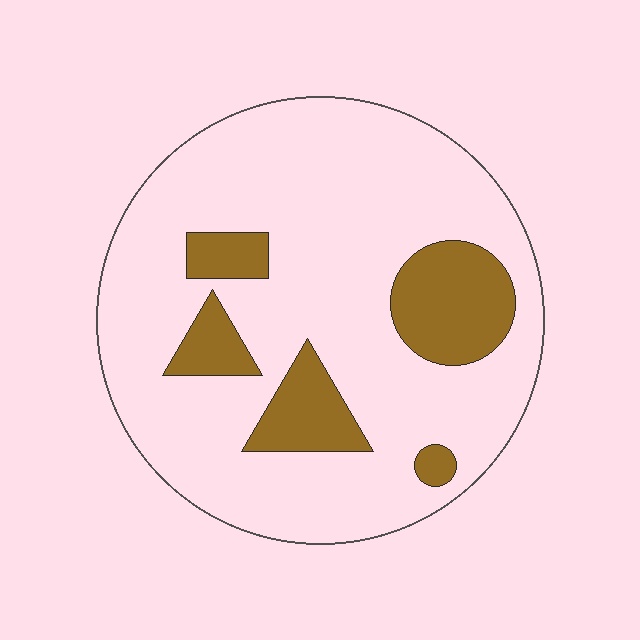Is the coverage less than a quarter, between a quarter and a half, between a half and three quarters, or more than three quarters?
Less than a quarter.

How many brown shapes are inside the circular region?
5.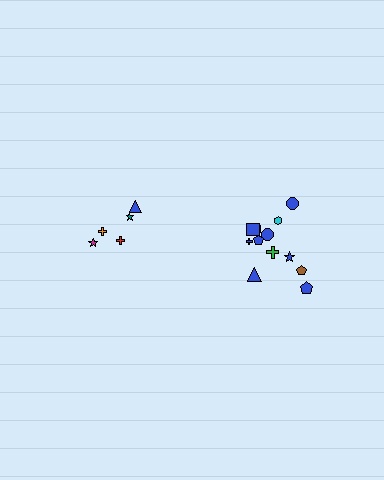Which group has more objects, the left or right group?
The right group.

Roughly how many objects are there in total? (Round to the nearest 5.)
Roughly 15 objects in total.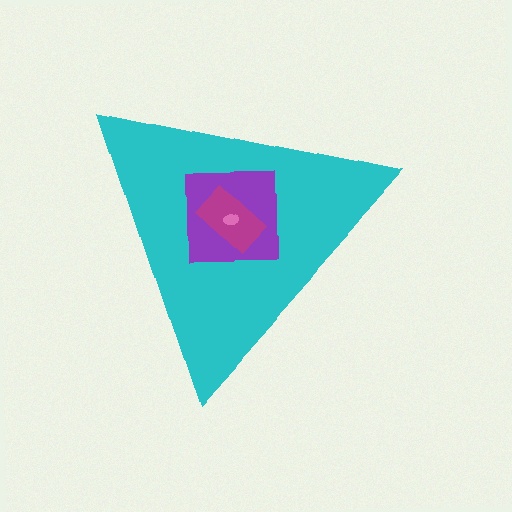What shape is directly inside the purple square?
The magenta rectangle.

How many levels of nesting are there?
4.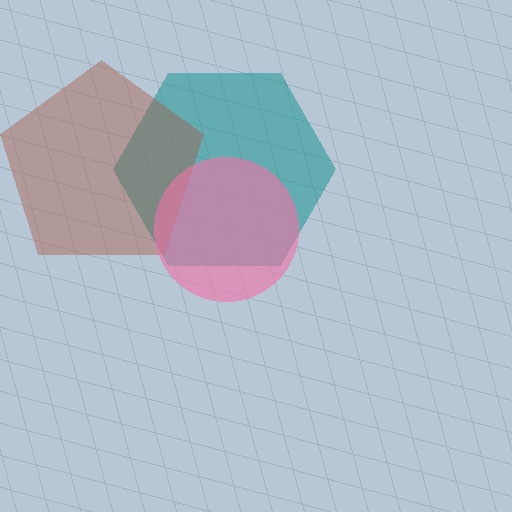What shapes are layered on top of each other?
The layered shapes are: a teal hexagon, a brown pentagon, a pink circle.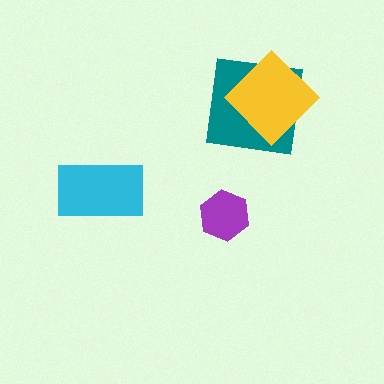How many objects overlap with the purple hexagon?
0 objects overlap with the purple hexagon.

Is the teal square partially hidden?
Yes, it is partially covered by another shape.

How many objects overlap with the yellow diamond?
1 object overlaps with the yellow diamond.